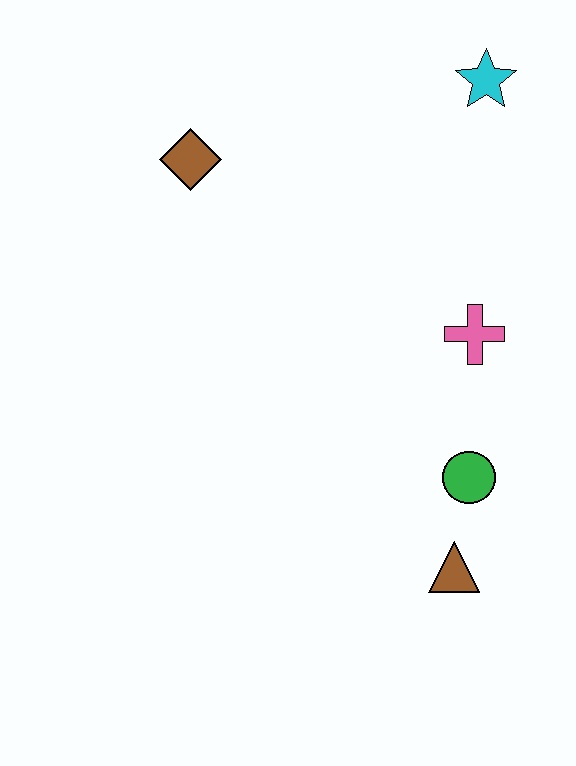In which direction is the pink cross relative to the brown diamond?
The pink cross is to the right of the brown diamond.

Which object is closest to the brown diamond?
The cyan star is closest to the brown diamond.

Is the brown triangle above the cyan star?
No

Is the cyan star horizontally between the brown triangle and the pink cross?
No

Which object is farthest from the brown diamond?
The brown triangle is farthest from the brown diamond.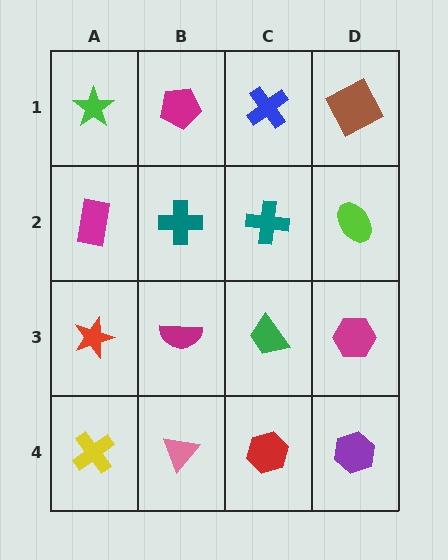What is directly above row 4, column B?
A magenta semicircle.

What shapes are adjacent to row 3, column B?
A teal cross (row 2, column B), a pink triangle (row 4, column B), a red star (row 3, column A), a green trapezoid (row 3, column C).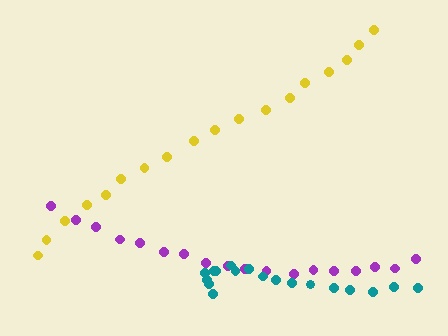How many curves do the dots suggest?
There are 3 distinct paths.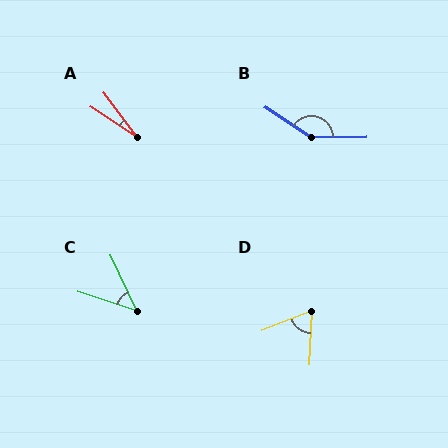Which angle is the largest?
B, at approximately 146 degrees.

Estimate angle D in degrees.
Approximately 66 degrees.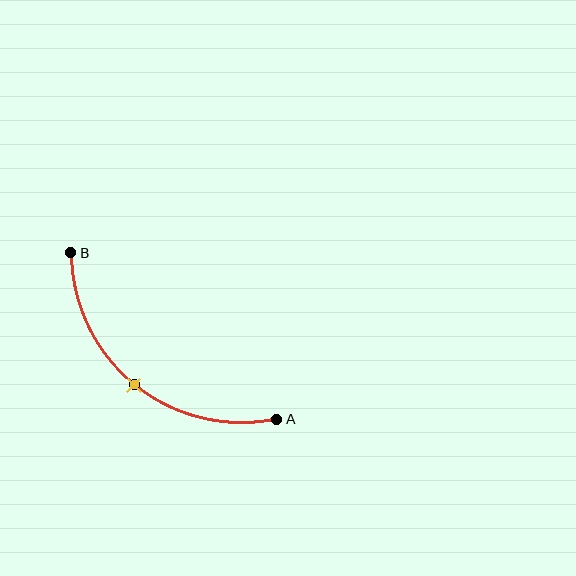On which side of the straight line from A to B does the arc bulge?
The arc bulges below and to the left of the straight line connecting A and B.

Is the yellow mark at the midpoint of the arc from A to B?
Yes. The yellow mark lies on the arc at equal arc-length from both A and B — it is the arc midpoint.